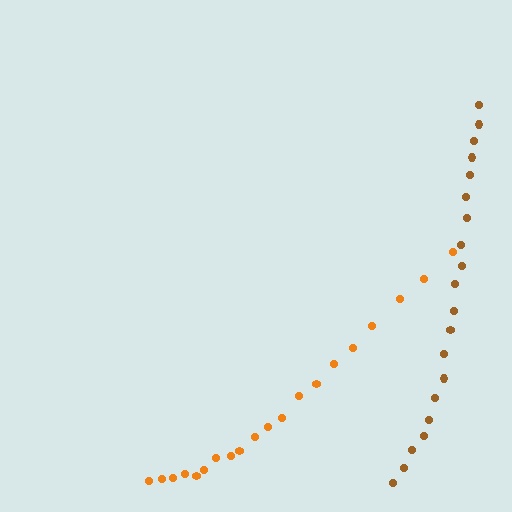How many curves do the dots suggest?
There are 2 distinct paths.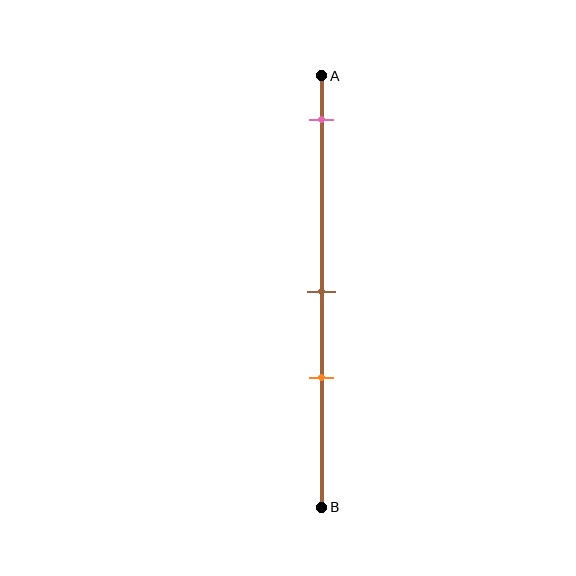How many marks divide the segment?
There are 3 marks dividing the segment.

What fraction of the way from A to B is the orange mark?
The orange mark is approximately 70% (0.7) of the way from A to B.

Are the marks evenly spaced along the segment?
No, the marks are not evenly spaced.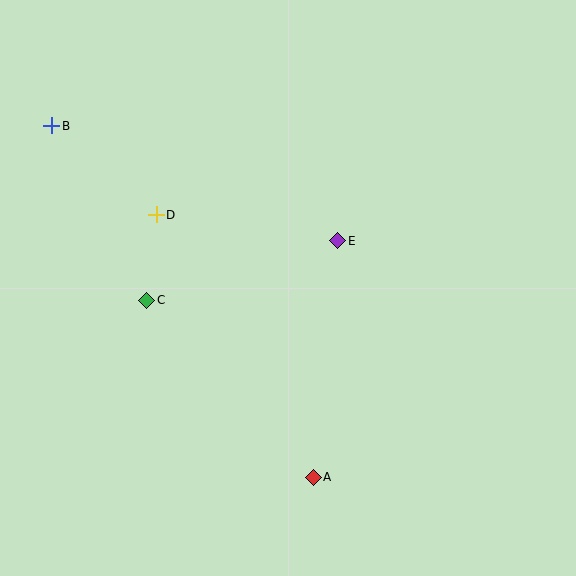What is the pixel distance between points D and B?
The distance between D and B is 137 pixels.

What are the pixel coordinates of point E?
Point E is at (338, 241).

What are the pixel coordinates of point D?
Point D is at (156, 215).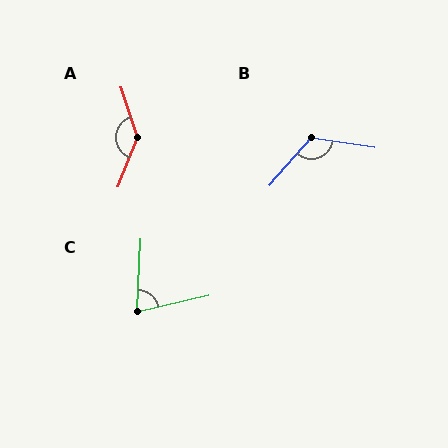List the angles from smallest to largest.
C (74°), B (123°), A (140°).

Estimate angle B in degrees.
Approximately 123 degrees.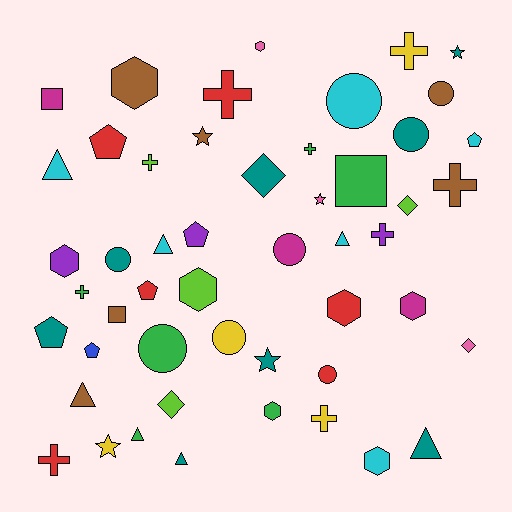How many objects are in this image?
There are 50 objects.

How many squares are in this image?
There are 3 squares.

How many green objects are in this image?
There are 6 green objects.